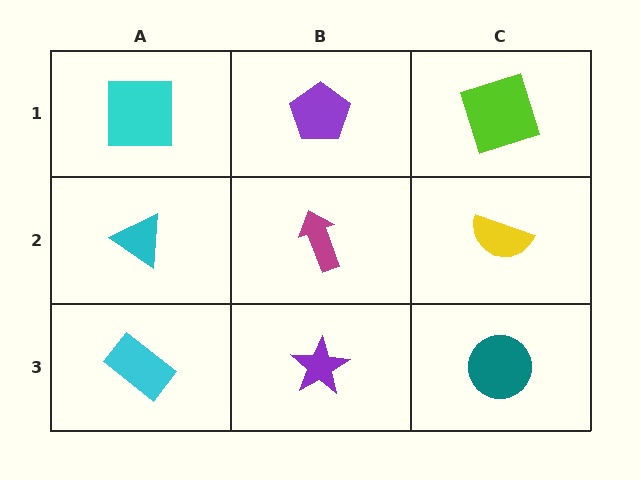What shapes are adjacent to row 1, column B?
A magenta arrow (row 2, column B), a cyan square (row 1, column A), a lime square (row 1, column C).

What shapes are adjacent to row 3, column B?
A magenta arrow (row 2, column B), a cyan rectangle (row 3, column A), a teal circle (row 3, column C).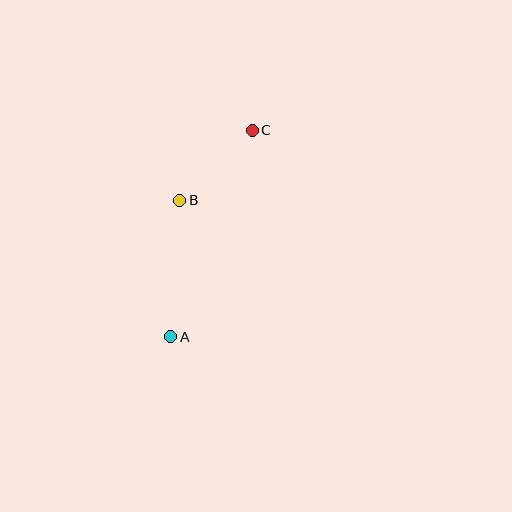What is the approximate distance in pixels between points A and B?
The distance between A and B is approximately 136 pixels.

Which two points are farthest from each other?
Points A and C are farthest from each other.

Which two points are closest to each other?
Points B and C are closest to each other.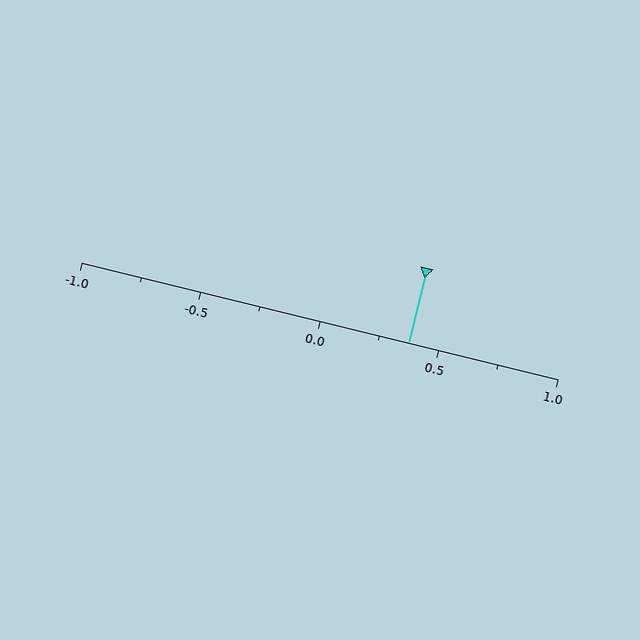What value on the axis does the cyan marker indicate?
The marker indicates approximately 0.38.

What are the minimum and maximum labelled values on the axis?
The axis runs from -1.0 to 1.0.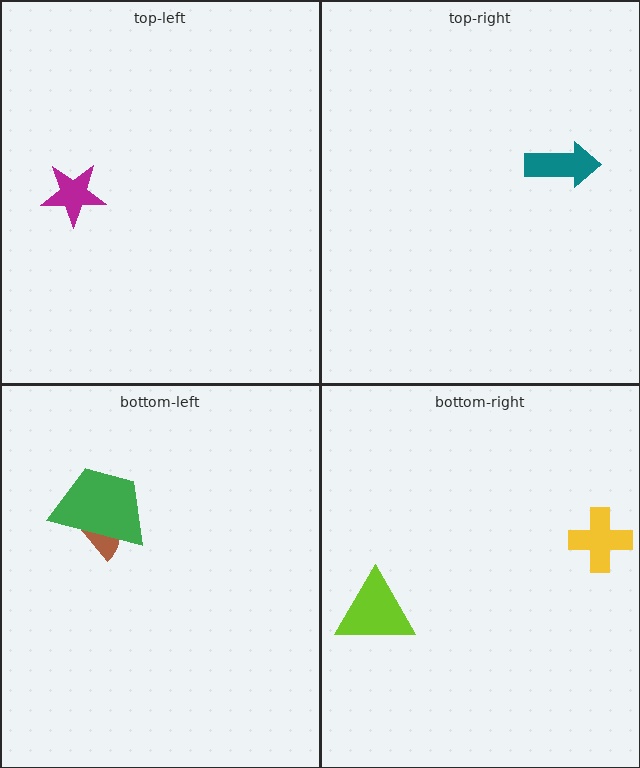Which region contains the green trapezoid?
The bottom-left region.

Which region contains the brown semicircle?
The bottom-left region.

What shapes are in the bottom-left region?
The brown semicircle, the green trapezoid.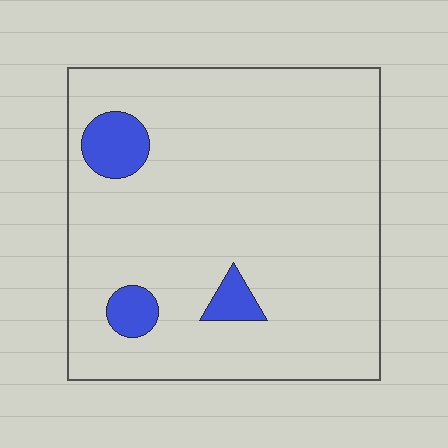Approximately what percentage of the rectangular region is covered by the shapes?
Approximately 10%.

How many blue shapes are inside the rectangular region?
3.